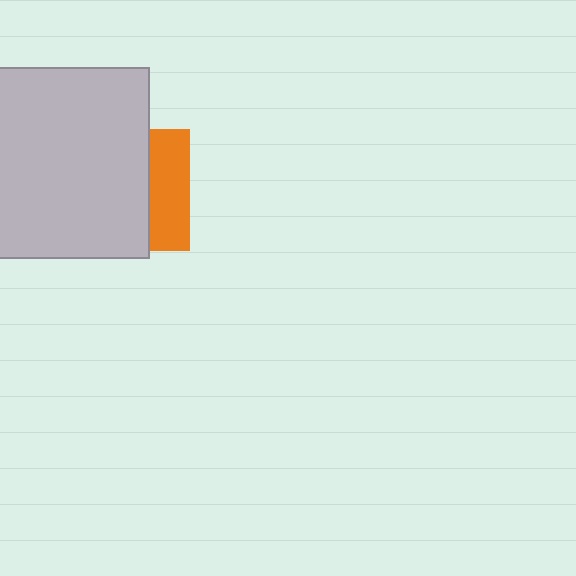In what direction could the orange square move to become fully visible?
The orange square could move right. That would shift it out from behind the light gray square entirely.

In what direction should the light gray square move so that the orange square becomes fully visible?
The light gray square should move left. That is the shortest direction to clear the overlap and leave the orange square fully visible.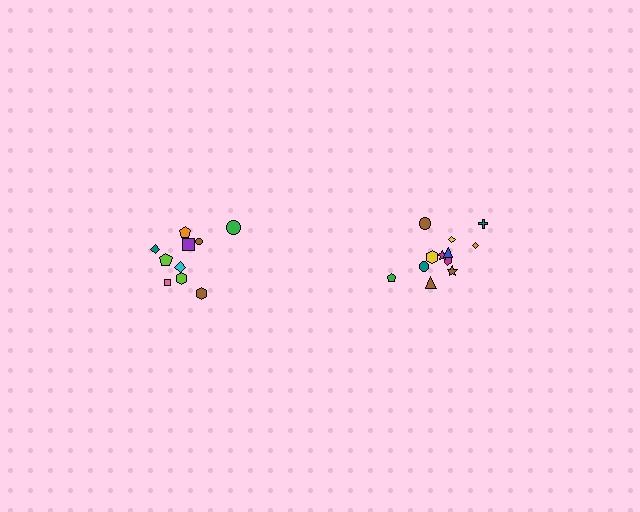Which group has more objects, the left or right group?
The right group.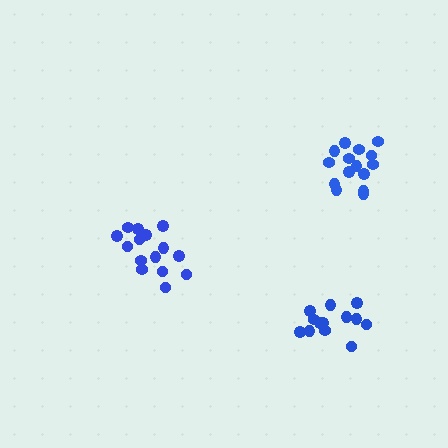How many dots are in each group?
Group 1: 15 dots, Group 2: 13 dots, Group 3: 15 dots (43 total).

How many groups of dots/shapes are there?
There are 3 groups.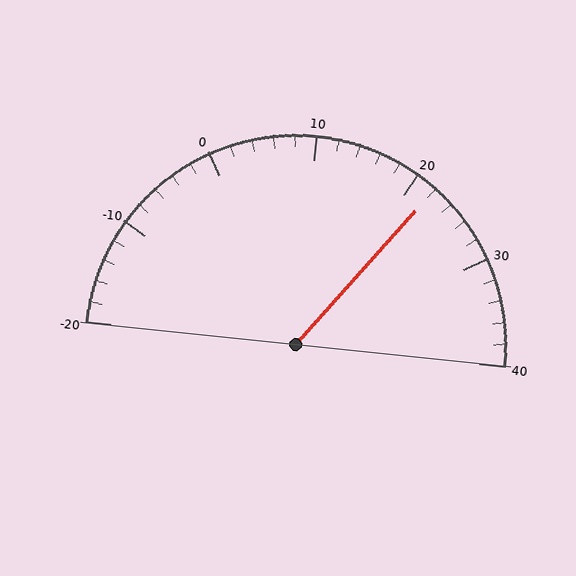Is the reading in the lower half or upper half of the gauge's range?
The reading is in the upper half of the range (-20 to 40).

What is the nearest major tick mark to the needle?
The nearest major tick mark is 20.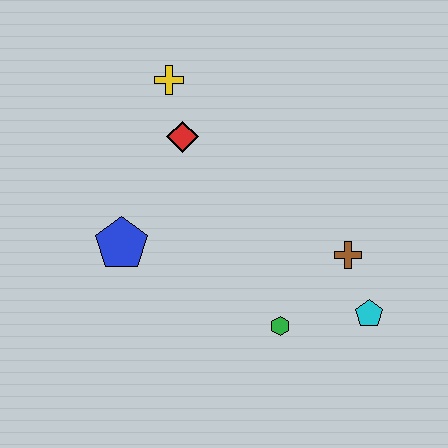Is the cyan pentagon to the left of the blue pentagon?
No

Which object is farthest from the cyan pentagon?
The yellow cross is farthest from the cyan pentagon.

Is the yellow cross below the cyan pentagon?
No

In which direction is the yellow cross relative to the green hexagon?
The yellow cross is above the green hexagon.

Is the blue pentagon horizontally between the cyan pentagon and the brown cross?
No